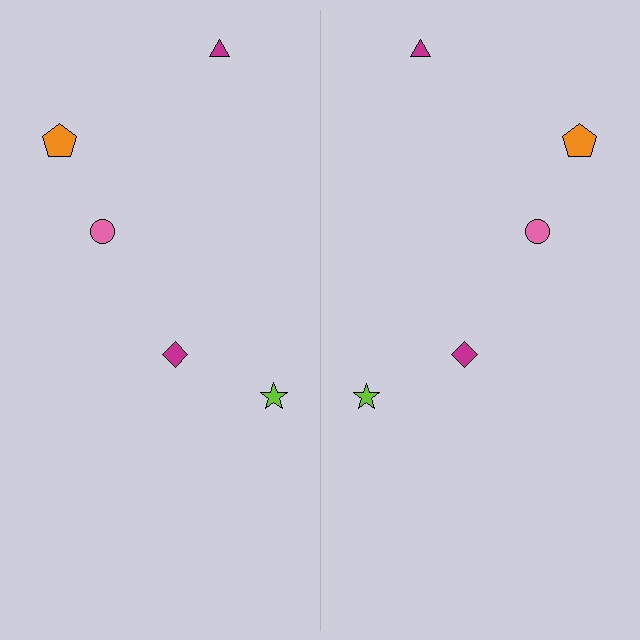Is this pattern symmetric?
Yes, this pattern has bilateral (reflection) symmetry.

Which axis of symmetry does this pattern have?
The pattern has a vertical axis of symmetry running through the center of the image.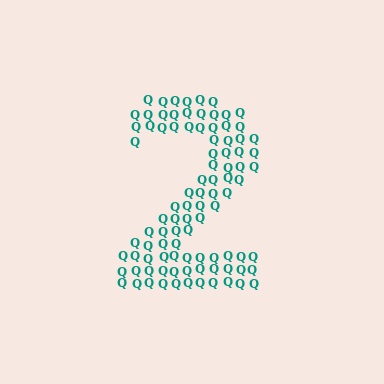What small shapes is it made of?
It is made of small letter Q's.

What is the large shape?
The large shape is the digit 2.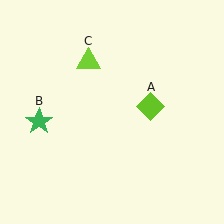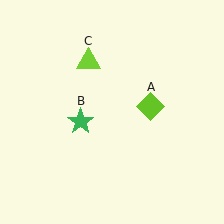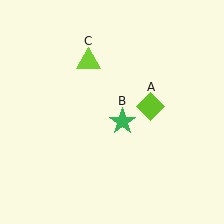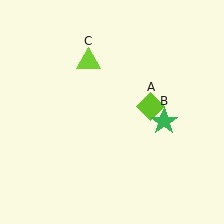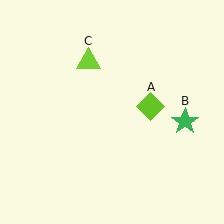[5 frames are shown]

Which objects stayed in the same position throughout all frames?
Lime diamond (object A) and lime triangle (object C) remained stationary.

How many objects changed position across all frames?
1 object changed position: green star (object B).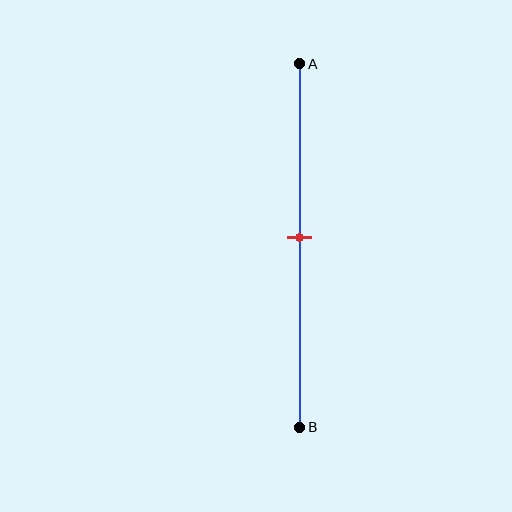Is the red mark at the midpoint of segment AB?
Yes, the mark is approximately at the midpoint.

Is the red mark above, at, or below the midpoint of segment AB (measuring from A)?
The red mark is approximately at the midpoint of segment AB.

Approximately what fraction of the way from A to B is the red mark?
The red mark is approximately 50% of the way from A to B.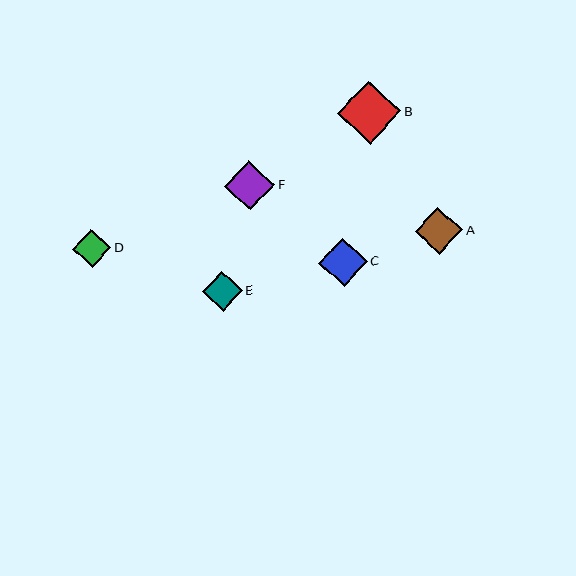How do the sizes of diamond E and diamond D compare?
Diamond E and diamond D are approximately the same size.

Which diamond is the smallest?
Diamond D is the smallest with a size of approximately 38 pixels.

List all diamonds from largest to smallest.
From largest to smallest: B, F, C, A, E, D.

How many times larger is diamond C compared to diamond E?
Diamond C is approximately 1.2 times the size of diamond E.